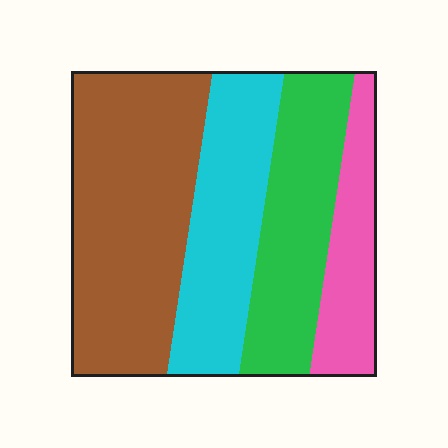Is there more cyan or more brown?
Brown.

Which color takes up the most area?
Brown, at roughly 40%.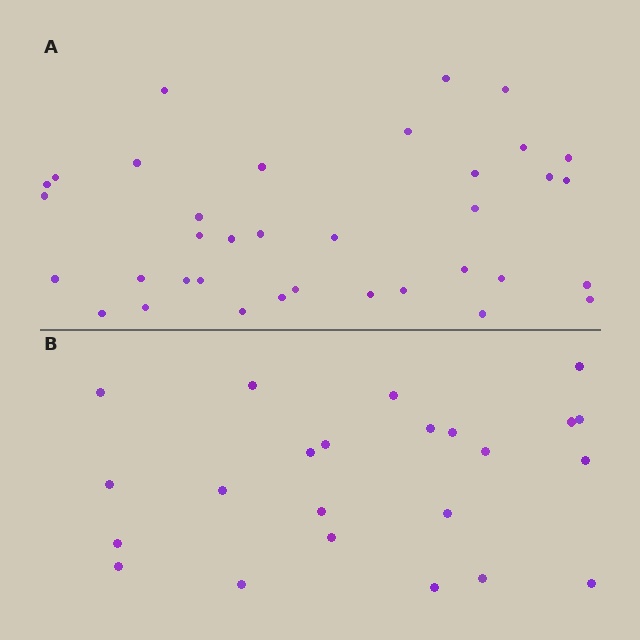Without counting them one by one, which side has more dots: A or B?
Region A (the top region) has more dots.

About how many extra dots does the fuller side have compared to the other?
Region A has approximately 15 more dots than region B.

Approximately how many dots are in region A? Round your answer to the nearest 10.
About 40 dots. (The exact count is 36, which rounds to 40.)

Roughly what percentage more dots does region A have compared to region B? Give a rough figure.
About 55% more.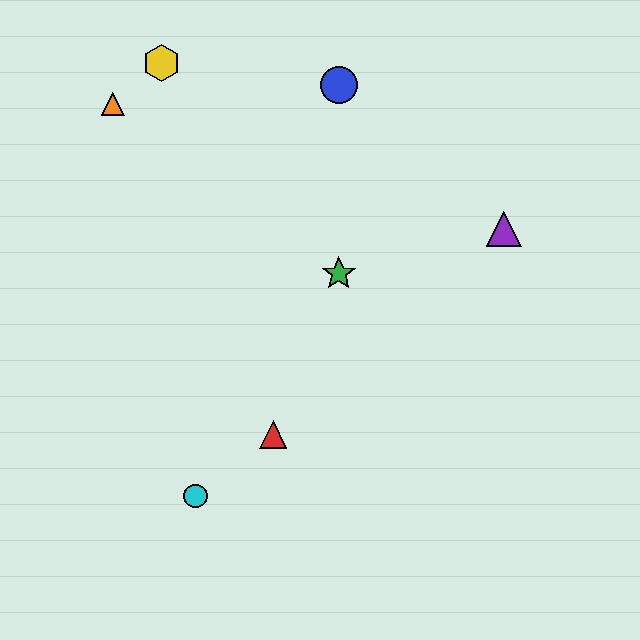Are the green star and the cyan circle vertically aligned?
No, the green star is at x≈339 and the cyan circle is at x≈196.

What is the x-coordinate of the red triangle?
The red triangle is at x≈273.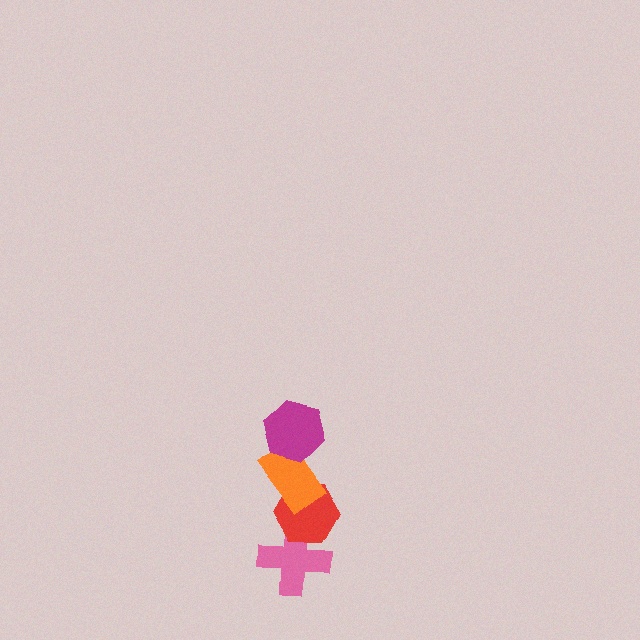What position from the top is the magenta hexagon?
The magenta hexagon is 1st from the top.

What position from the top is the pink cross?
The pink cross is 4th from the top.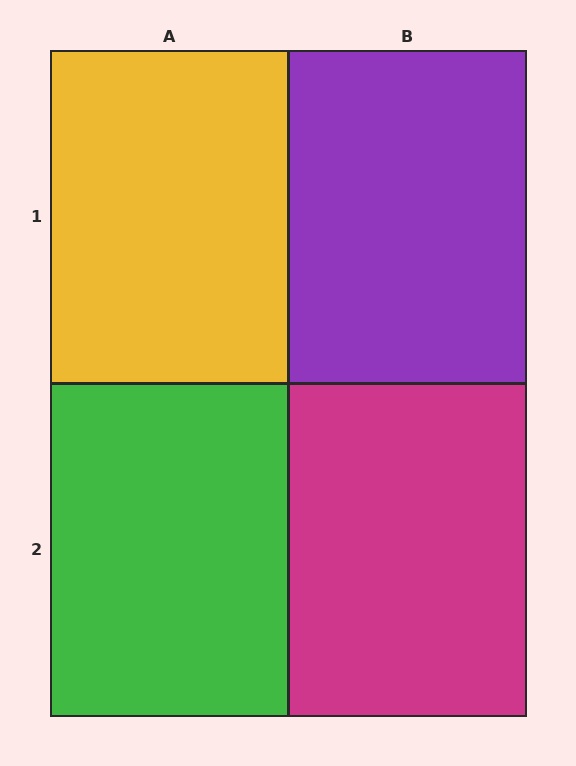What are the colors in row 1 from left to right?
Yellow, purple.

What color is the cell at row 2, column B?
Magenta.